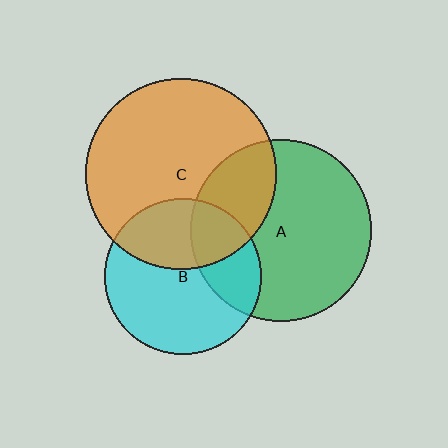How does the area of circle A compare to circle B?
Approximately 1.4 times.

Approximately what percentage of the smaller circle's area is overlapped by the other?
Approximately 30%.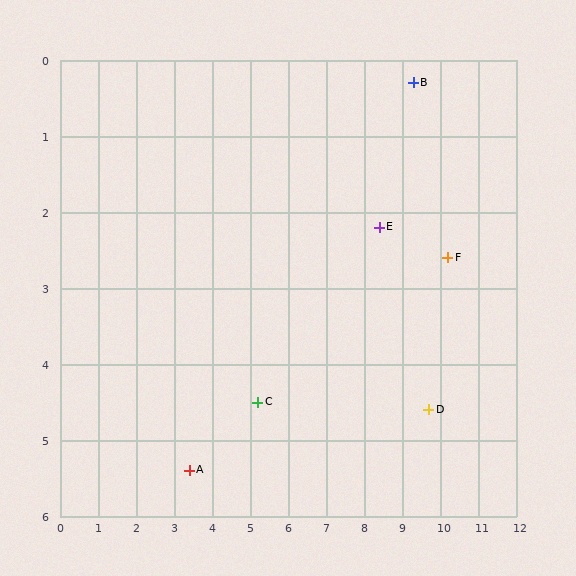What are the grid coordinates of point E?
Point E is at approximately (8.4, 2.2).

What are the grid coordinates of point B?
Point B is at approximately (9.3, 0.3).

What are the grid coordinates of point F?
Point F is at approximately (10.2, 2.6).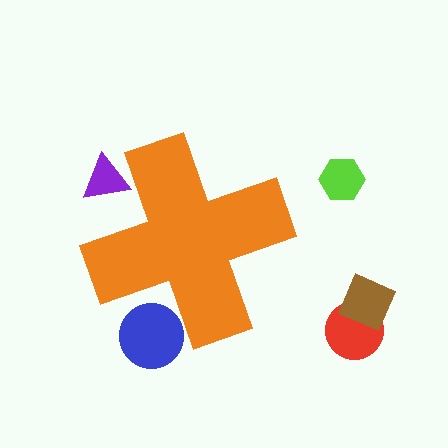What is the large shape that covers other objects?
An orange cross.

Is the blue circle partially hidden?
Yes, the blue circle is partially hidden behind the orange cross.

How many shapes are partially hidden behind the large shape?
2 shapes are partially hidden.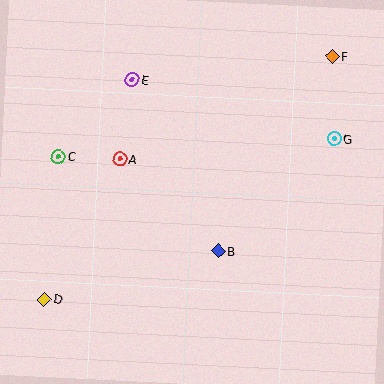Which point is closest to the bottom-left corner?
Point D is closest to the bottom-left corner.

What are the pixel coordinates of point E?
Point E is at (132, 80).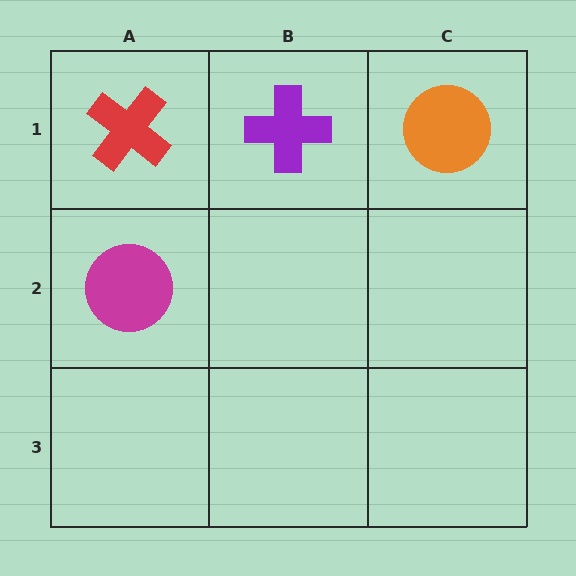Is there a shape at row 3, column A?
No, that cell is empty.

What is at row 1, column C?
An orange circle.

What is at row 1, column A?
A red cross.